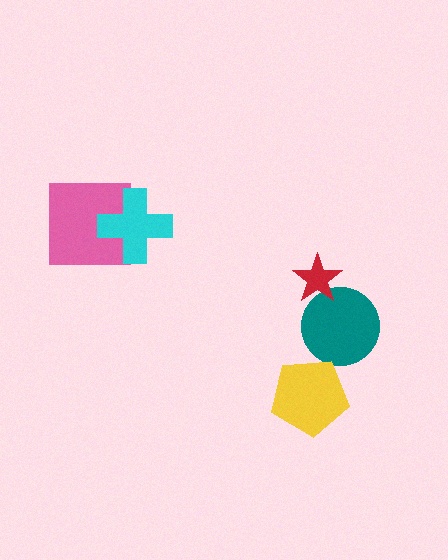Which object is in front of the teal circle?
The red star is in front of the teal circle.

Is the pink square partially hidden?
Yes, it is partially covered by another shape.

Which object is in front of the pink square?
The cyan cross is in front of the pink square.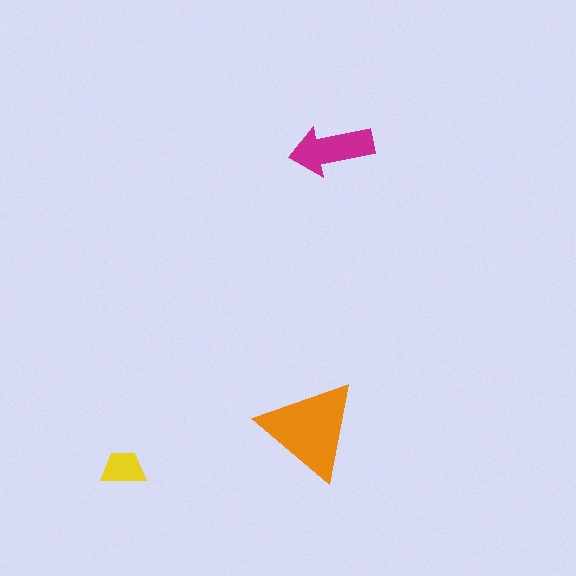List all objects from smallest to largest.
The yellow trapezoid, the magenta arrow, the orange triangle.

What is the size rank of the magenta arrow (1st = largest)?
2nd.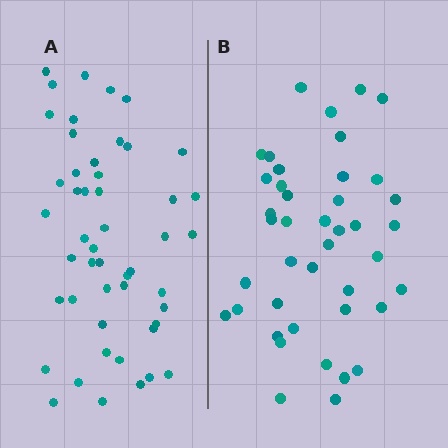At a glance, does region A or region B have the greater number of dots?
Region A (the left region) has more dots.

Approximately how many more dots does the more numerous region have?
Region A has roughly 8 or so more dots than region B.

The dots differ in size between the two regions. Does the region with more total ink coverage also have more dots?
No. Region B has more total ink coverage because its dots are larger, but region A actually contains more individual dots. Total area can be misleading — the number of items is what matters here.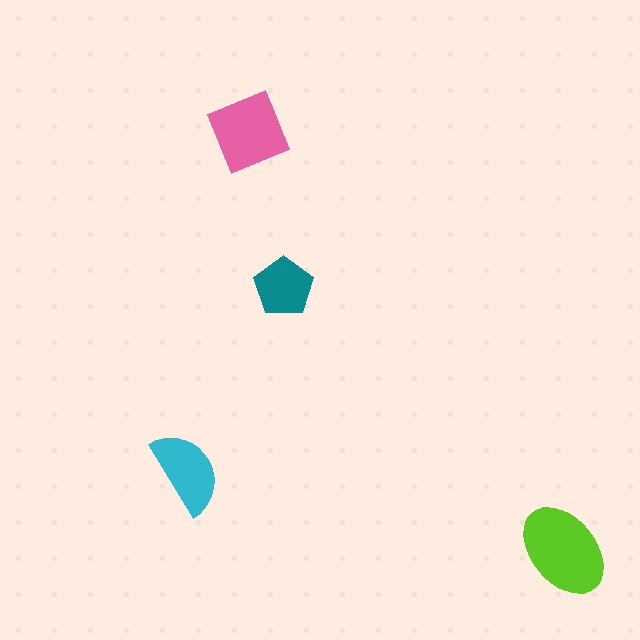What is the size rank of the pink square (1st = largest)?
2nd.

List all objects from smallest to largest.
The teal pentagon, the cyan semicircle, the pink square, the lime ellipse.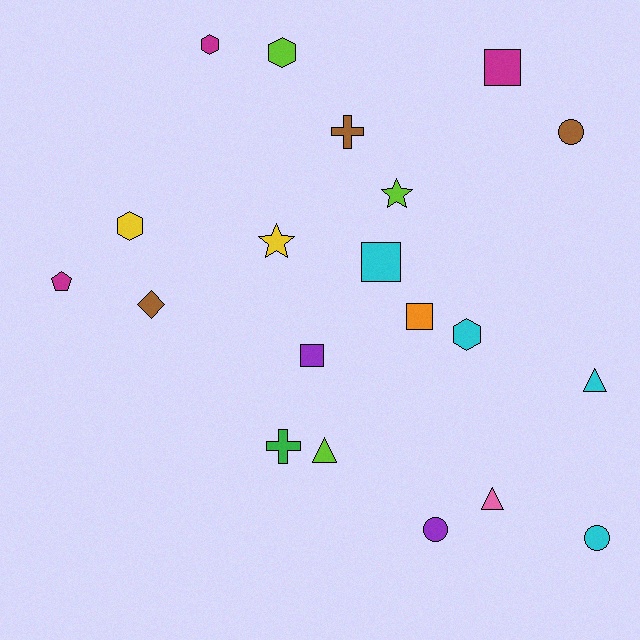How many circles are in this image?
There are 3 circles.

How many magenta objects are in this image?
There are 3 magenta objects.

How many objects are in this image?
There are 20 objects.